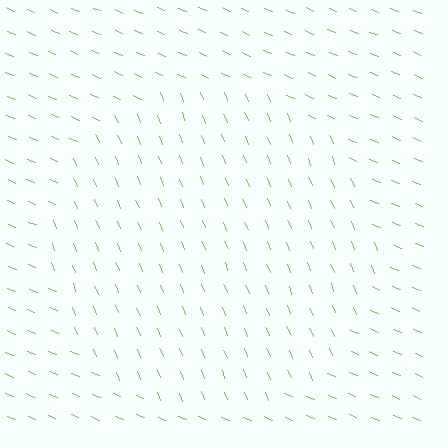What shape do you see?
I see a circle.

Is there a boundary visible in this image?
Yes, there is a texture boundary formed by a change in line orientation.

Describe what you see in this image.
The image is filled with small lime line segments. A circle region in the image has lines oriented differently from the surrounding lines, creating a visible texture boundary.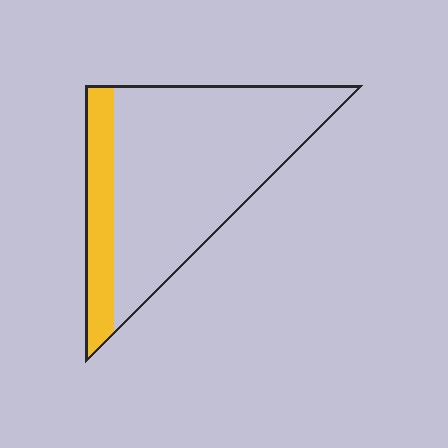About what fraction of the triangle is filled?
About one fifth (1/5).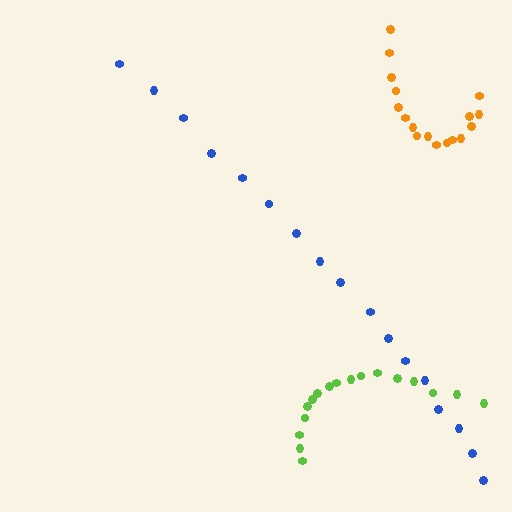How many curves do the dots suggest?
There are 3 distinct paths.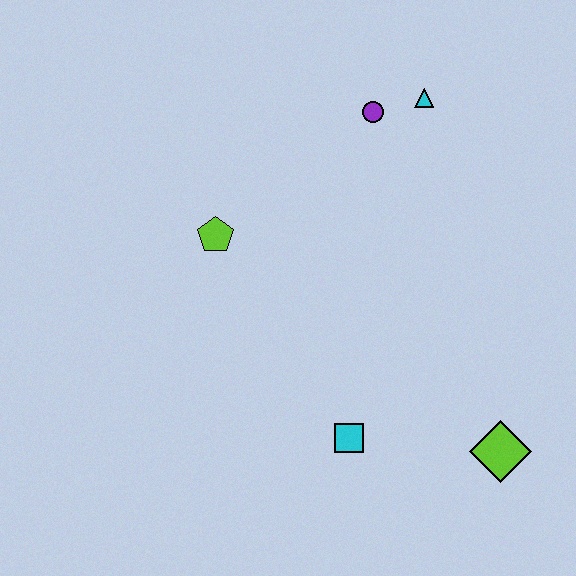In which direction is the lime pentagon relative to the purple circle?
The lime pentagon is to the left of the purple circle.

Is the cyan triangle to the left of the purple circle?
No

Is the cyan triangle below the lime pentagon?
No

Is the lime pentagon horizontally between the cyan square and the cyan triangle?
No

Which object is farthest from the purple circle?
The lime diamond is farthest from the purple circle.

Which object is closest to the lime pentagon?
The purple circle is closest to the lime pentagon.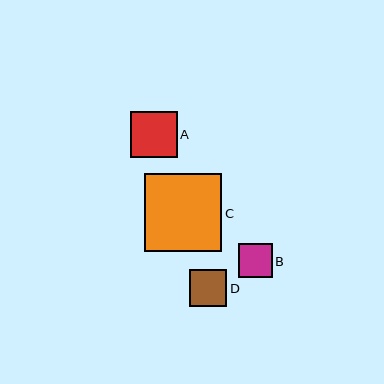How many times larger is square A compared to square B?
Square A is approximately 1.4 times the size of square B.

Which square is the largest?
Square C is the largest with a size of approximately 78 pixels.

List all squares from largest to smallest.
From largest to smallest: C, A, D, B.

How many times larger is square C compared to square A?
Square C is approximately 1.7 times the size of square A.